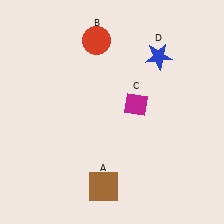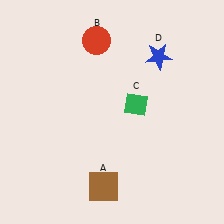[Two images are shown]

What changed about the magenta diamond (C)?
In Image 1, C is magenta. In Image 2, it changed to green.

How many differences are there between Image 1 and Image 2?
There is 1 difference between the two images.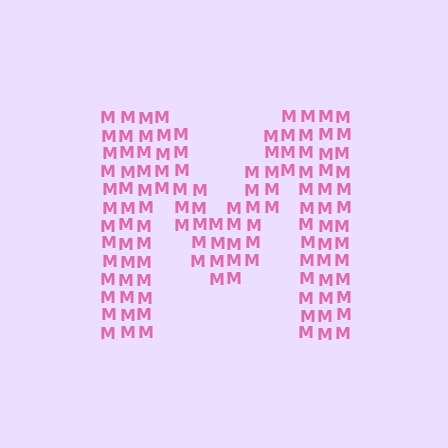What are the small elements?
The small elements are letter M's.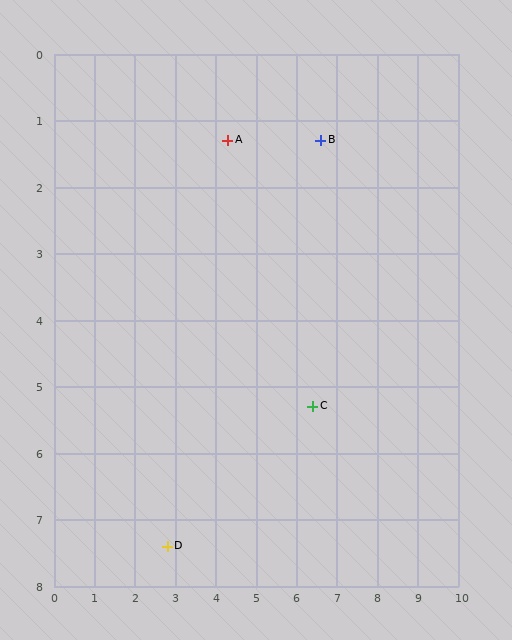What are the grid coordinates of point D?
Point D is at approximately (2.8, 7.4).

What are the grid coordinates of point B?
Point B is at approximately (6.6, 1.3).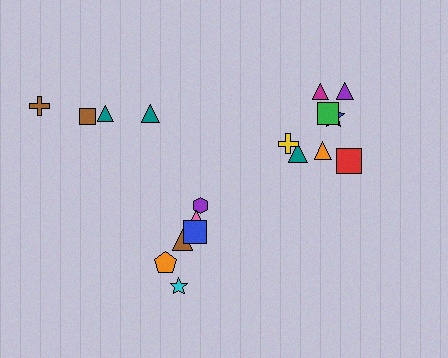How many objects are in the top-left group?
There are 4 objects.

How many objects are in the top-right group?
There are 8 objects.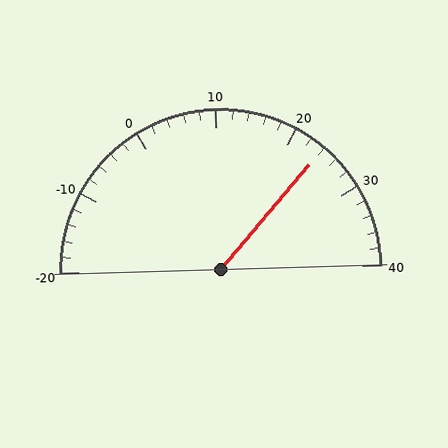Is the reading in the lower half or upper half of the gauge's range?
The reading is in the upper half of the range (-20 to 40).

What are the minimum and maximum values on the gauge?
The gauge ranges from -20 to 40.